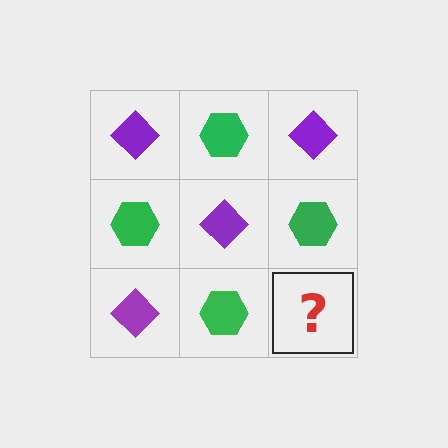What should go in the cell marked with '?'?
The missing cell should contain a purple diamond.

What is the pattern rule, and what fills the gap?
The rule is that it alternates purple diamond and green hexagon in a checkerboard pattern. The gap should be filled with a purple diamond.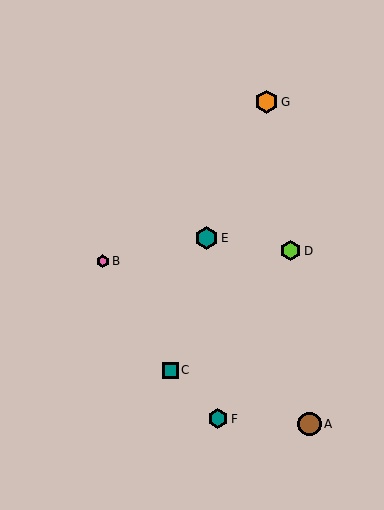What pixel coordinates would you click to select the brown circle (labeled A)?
Click at (310, 424) to select the brown circle A.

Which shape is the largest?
The brown circle (labeled A) is the largest.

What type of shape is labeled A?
Shape A is a brown circle.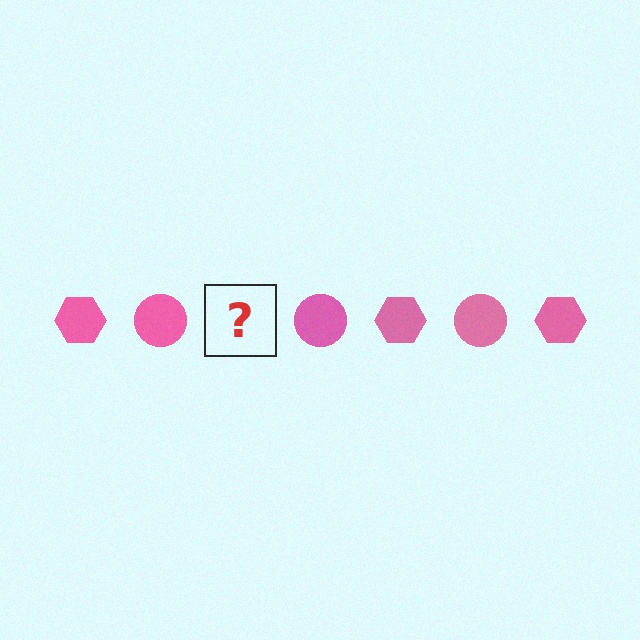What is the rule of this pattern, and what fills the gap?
The rule is that the pattern cycles through hexagon, circle shapes in pink. The gap should be filled with a pink hexagon.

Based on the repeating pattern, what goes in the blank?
The blank should be a pink hexagon.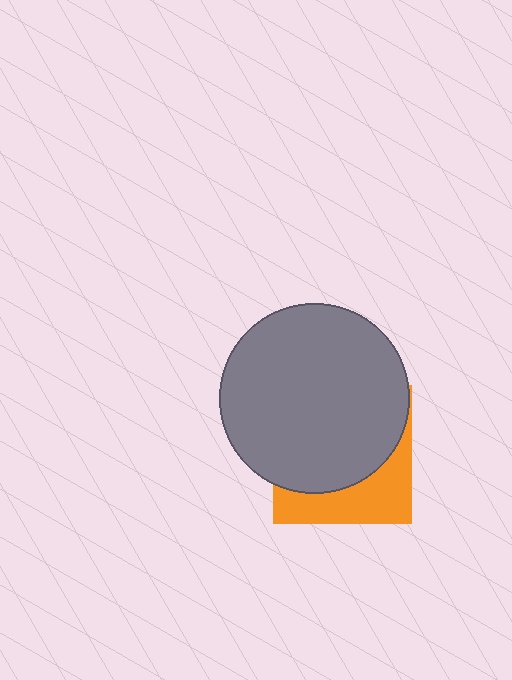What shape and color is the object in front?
The object in front is a gray circle.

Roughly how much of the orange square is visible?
A small part of it is visible (roughly 33%).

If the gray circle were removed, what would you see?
You would see the complete orange square.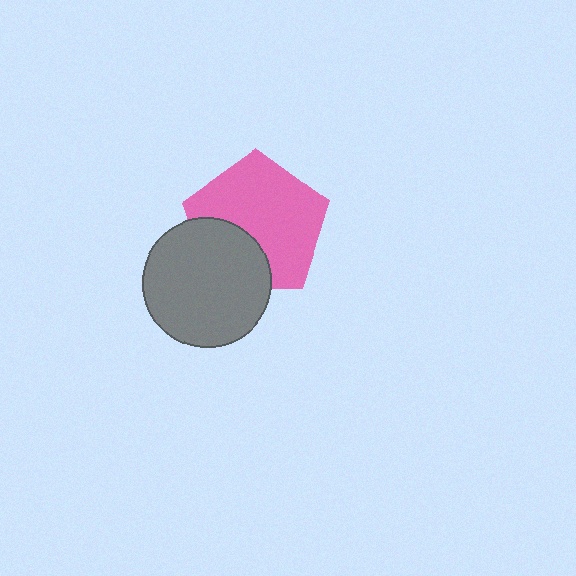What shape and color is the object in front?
The object in front is a gray circle.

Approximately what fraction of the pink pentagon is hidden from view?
Roughly 30% of the pink pentagon is hidden behind the gray circle.